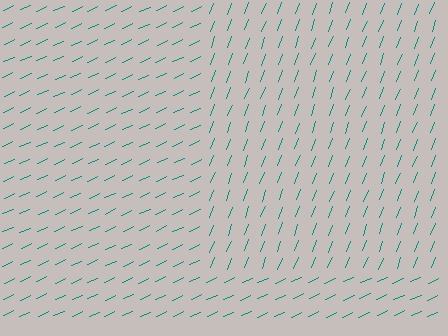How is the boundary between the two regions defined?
The boundary is defined purely by a change in line orientation (approximately 45 degrees difference). All lines are the same color and thickness.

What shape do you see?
I see a rectangle.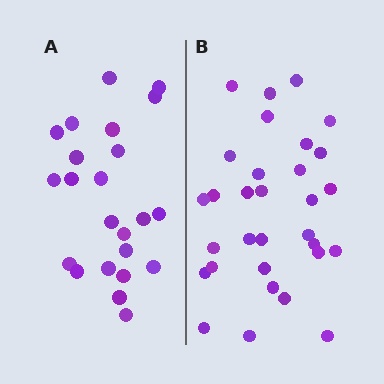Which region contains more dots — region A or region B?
Region B (the right region) has more dots.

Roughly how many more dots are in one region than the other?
Region B has roughly 8 or so more dots than region A.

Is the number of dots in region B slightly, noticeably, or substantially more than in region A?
Region B has noticeably more, but not dramatically so. The ratio is roughly 1.3 to 1.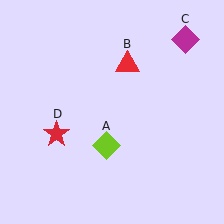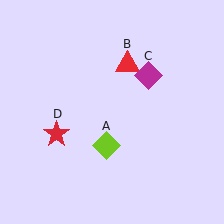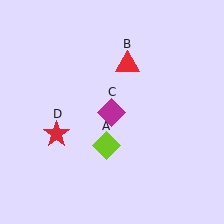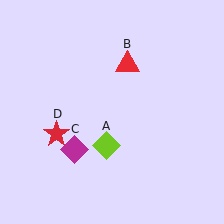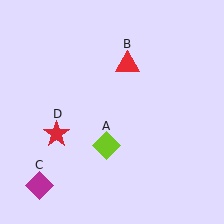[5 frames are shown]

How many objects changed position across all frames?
1 object changed position: magenta diamond (object C).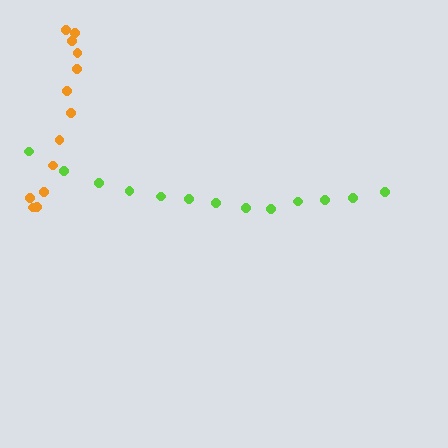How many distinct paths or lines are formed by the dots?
There are 2 distinct paths.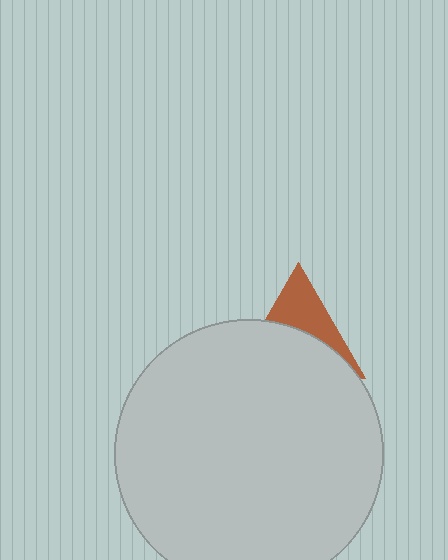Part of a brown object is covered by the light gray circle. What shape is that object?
It is a triangle.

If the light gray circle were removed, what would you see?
You would see the complete brown triangle.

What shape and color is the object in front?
The object in front is a light gray circle.